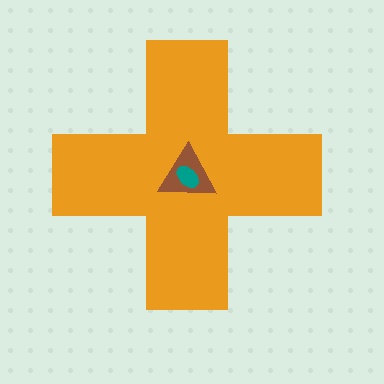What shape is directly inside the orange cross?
The brown triangle.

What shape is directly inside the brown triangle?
The teal ellipse.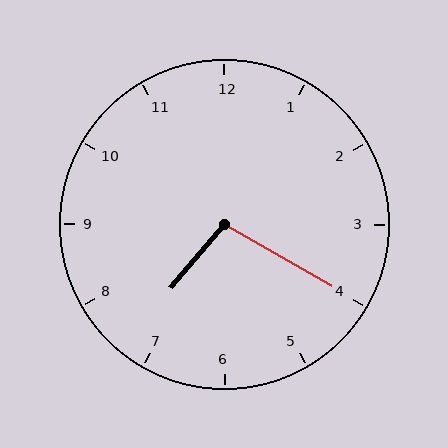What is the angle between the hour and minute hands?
Approximately 100 degrees.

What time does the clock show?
7:20.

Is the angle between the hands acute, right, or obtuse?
It is obtuse.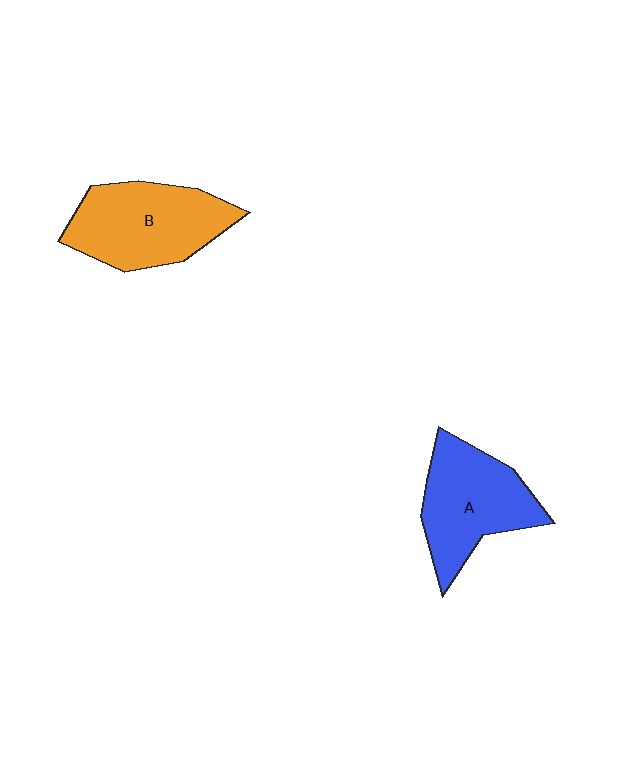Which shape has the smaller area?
Shape A (blue).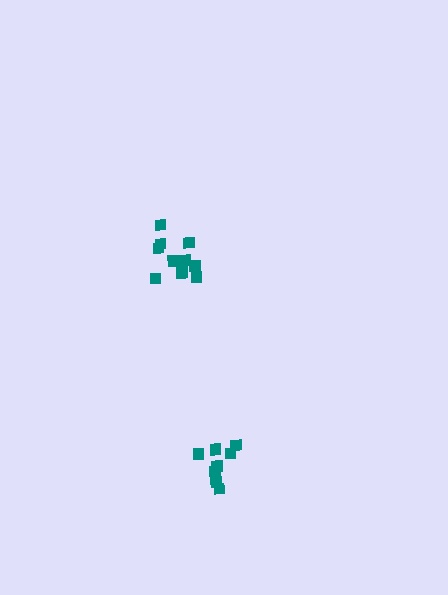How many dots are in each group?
Group 1: 12 dots, Group 2: 8 dots (20 total).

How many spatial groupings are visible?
There are 2 spatial groupings.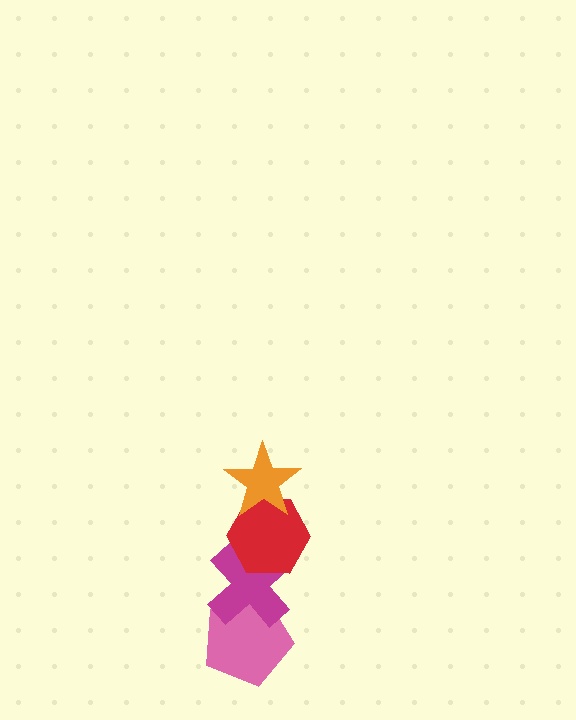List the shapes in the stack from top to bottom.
From top to bottom: the orange star, the red hexagon, the magenta cross, the pink pentagon.